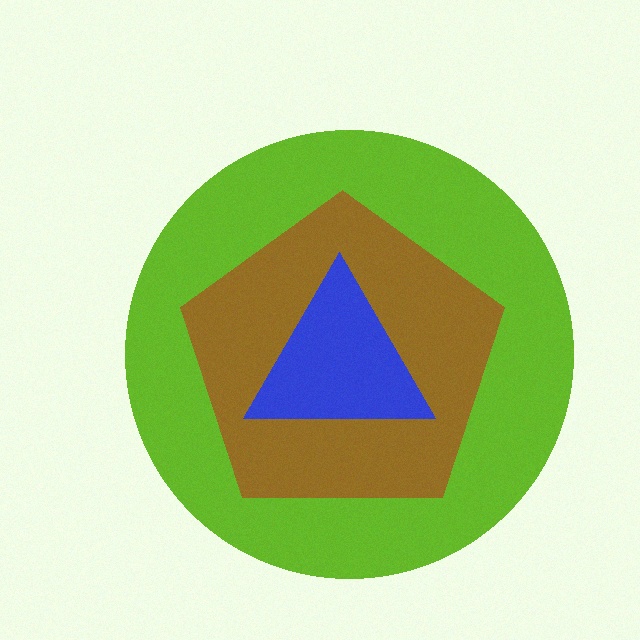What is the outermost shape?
The lime circle.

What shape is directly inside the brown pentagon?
The blue triangle.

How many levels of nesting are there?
3.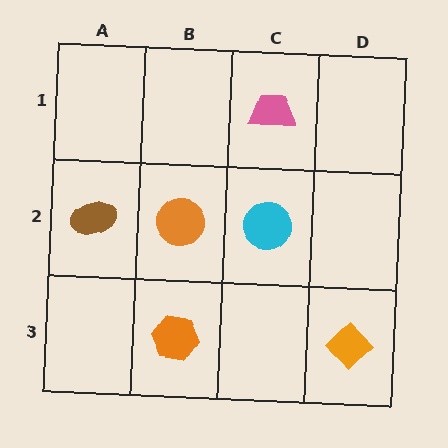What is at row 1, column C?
A pink trapezoid.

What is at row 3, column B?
An orange hexagon.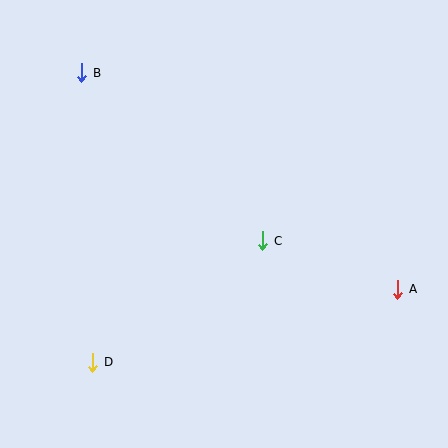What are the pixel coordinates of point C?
Point C is at (263, 241).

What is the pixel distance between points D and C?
The distance between D and C is 209 pixels.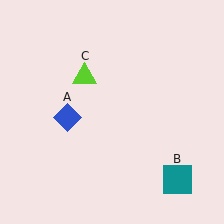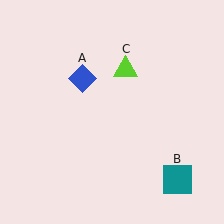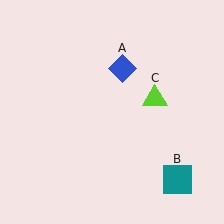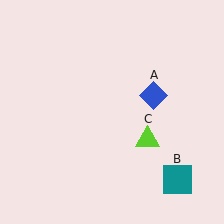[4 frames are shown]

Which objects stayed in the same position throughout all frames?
Teal square (object B) remained stationary.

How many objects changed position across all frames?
2 objects changed position: blue diamond (object A), lime triangle (object C).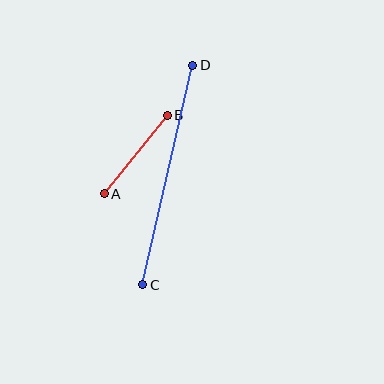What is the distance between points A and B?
The distance is approximately 100 pixels.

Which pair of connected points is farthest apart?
Points C and D are farthest apart.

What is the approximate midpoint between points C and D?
The midpoint is at approximately (168, 175) pixels.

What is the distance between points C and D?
The distance is approximately 225 pixels.